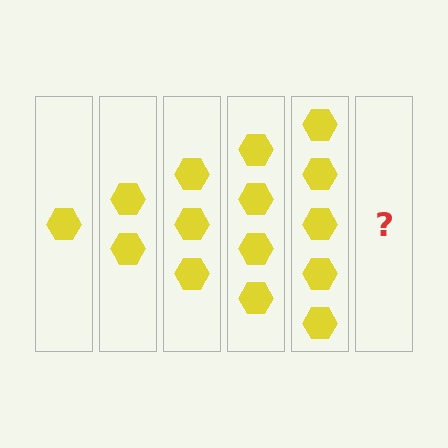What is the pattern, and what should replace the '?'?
The pattern is that each step adds one more hexagon. The '?' should be 6 hexagons.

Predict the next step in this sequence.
The next step is 6 hexagons.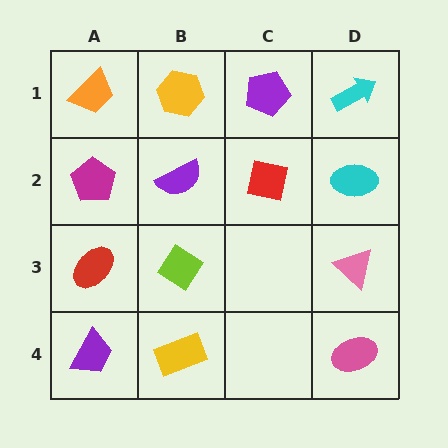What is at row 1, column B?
A yellow hexagon.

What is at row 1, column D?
A cyan arrow.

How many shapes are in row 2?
4 shapes.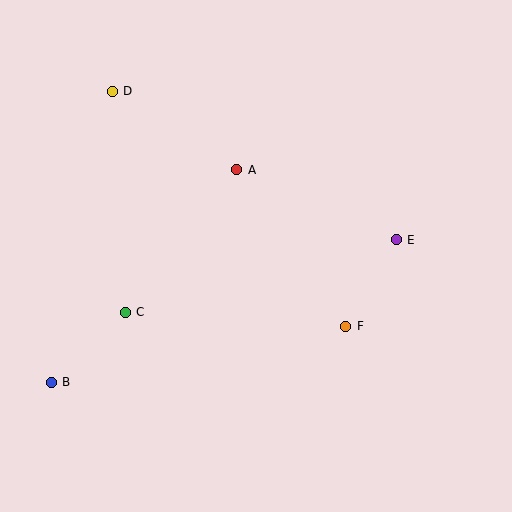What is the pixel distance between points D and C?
The distance between D and C is 221 pixels.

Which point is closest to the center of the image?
Point A at (237, 170) is closest to the center.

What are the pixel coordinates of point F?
Point F is at (346, 326).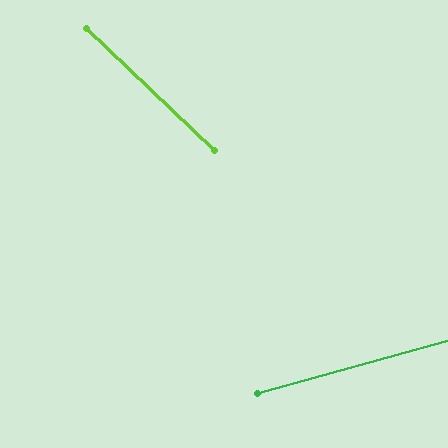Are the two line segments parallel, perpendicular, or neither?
Neither parallel nor perpendicular — they differ by about 59°.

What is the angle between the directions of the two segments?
Approximately 59 degrees.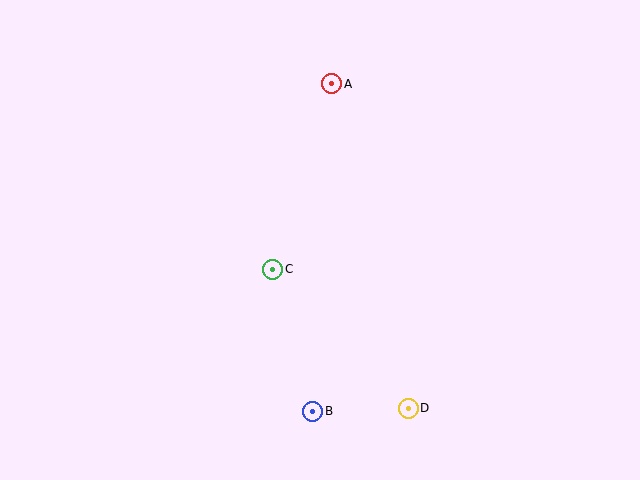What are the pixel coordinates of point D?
Point D is at (408, 408).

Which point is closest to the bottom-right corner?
Point D is closest to the bottom-right corner.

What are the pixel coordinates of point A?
Point A is at (332, 84).